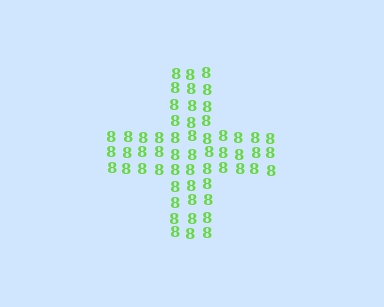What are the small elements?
The small elements are digit 8's.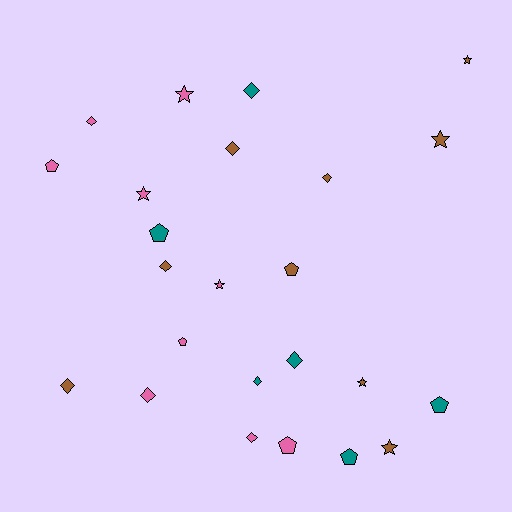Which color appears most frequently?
Pink, with 9 objects.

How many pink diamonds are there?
There are 3 pink diamonds.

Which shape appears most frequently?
Diamond, with 10 objects.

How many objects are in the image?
There are 24 objects.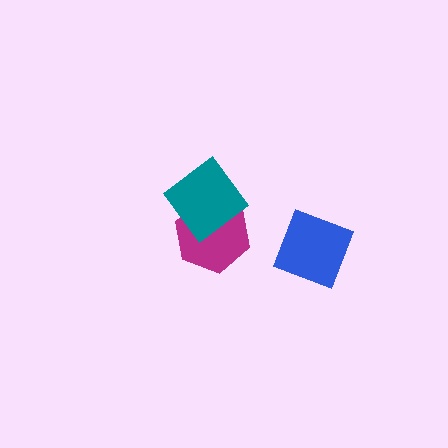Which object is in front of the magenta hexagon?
The teal diamond is in front of the magenta hexagon.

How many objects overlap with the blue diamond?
0 objects overlap with the blue diamond.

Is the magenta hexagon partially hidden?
Yes, it is partially covered by another shape.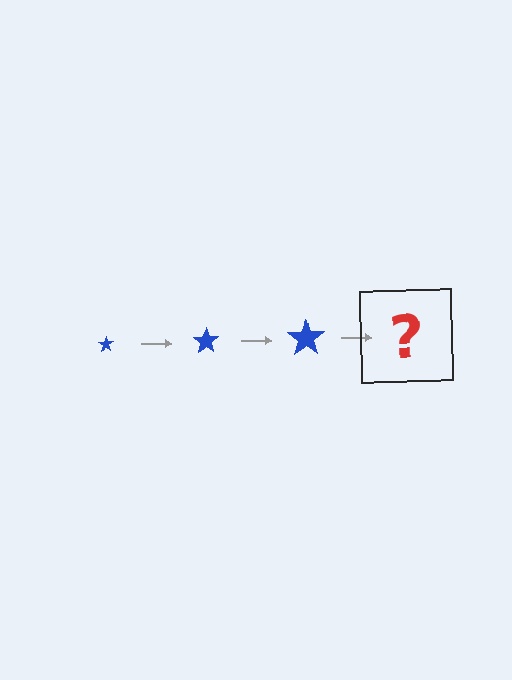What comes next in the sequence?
The next element should be a blue star, larger than the previous one.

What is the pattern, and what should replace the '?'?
The pattern is that the star gets progressively larger each step. The '?' should be a blue star, larger than the previous one.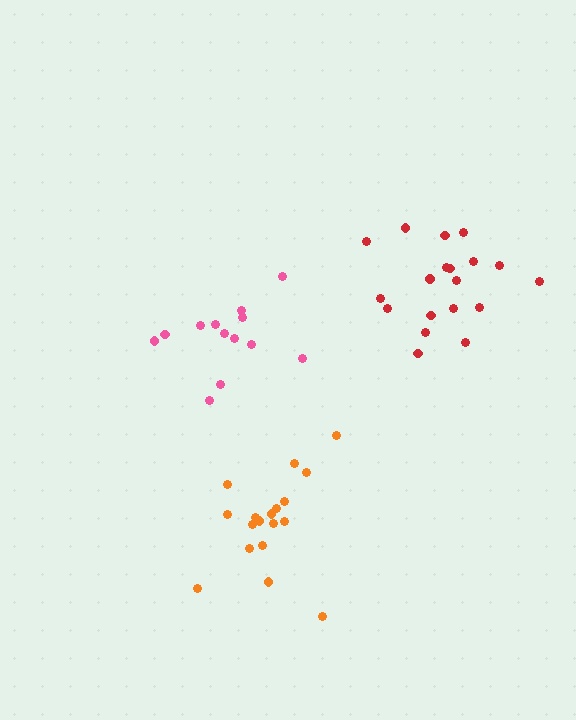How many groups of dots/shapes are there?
There are 3 groups.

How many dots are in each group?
Group 1: 18 dots, Group 2: 19 dots, Group 3: 13 dots (50 total).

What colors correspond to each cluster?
The clusters are colored: orange, red, pink.